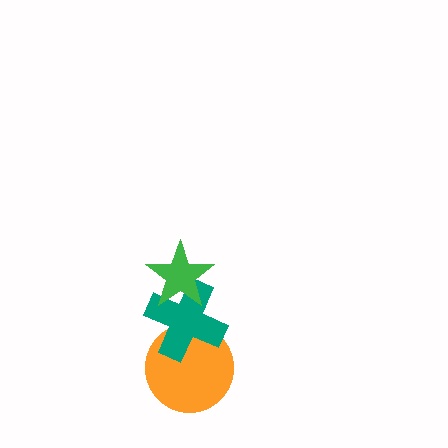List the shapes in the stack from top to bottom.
From top to bottom: the green star, the teal cross, the orange circle.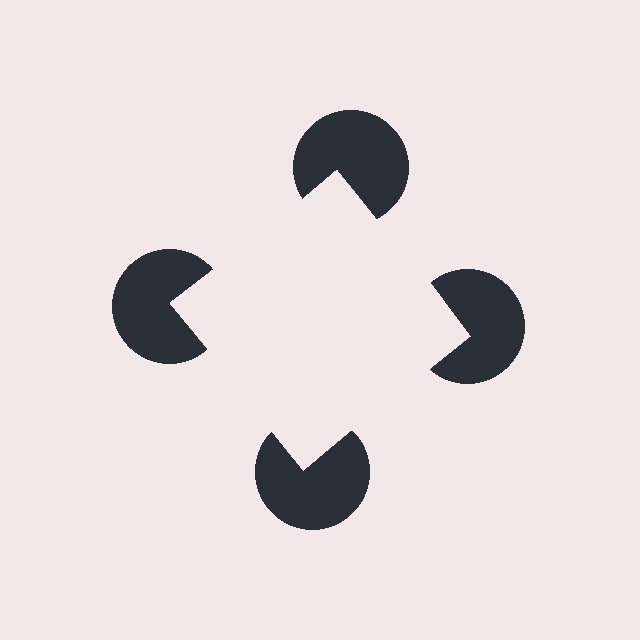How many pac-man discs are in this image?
There are 4 — one at each vertex of the illusory square.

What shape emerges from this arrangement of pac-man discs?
An illusory square — its edges are inferred from the aligned wedge cuts in the pac-man discs, not physically drawn.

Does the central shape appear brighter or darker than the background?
It typically appears slightly brighter than the background, even though no actual brightness change is drawn.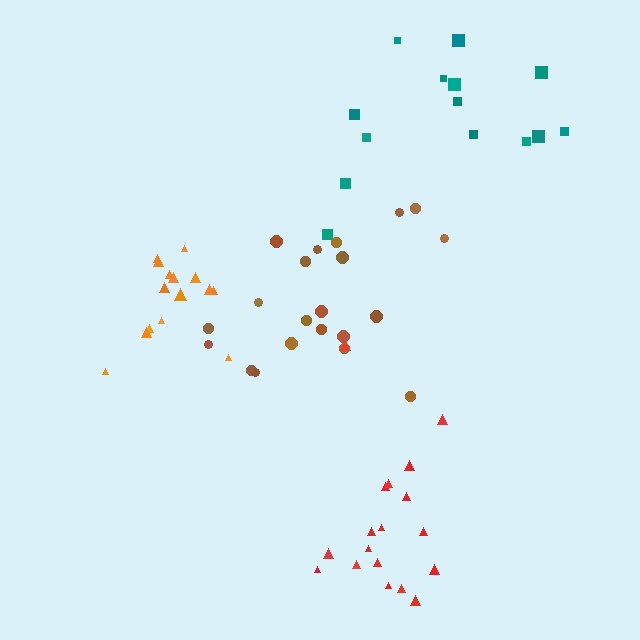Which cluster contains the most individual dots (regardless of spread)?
Brown (21).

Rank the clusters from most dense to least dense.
orange, red, brown, teal.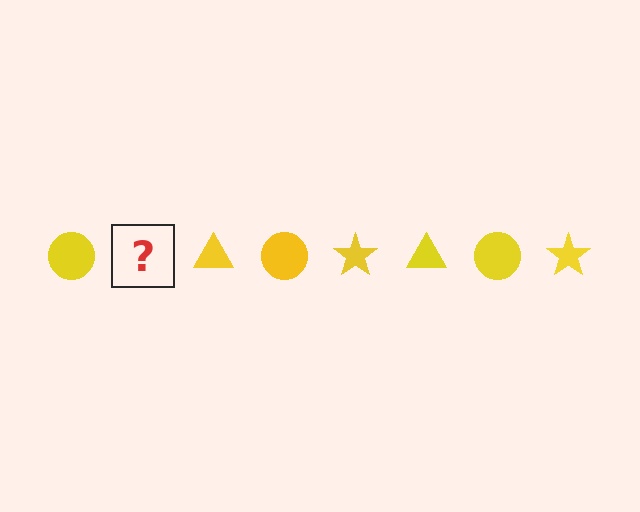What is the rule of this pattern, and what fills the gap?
The rule is that the pattern cycles through circle, star, triangle shapes in yellow. The gap should be filled with a yellow star.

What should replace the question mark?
The question mark should be replaced with a yellow star.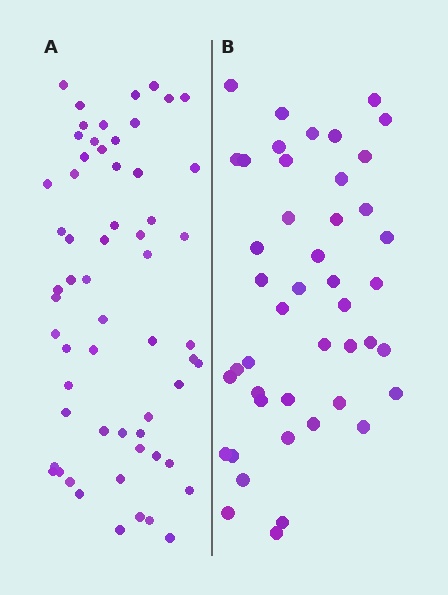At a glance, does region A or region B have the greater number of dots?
Region A (the left region) has more dots.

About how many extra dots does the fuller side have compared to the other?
Region A has approximately 15 more dots than region B.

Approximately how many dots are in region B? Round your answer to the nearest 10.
About 40 dots. (The exact count is 45, which rounds to 40.)